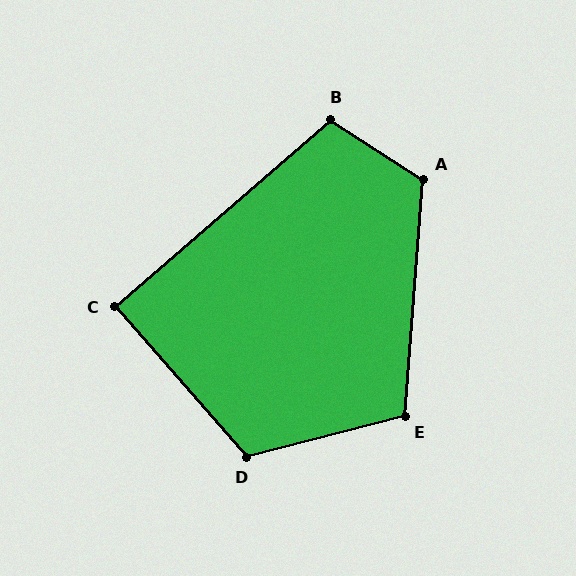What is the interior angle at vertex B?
Approximately 106 degrees (obtuse).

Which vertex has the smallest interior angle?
C, at approximately 90 degrees.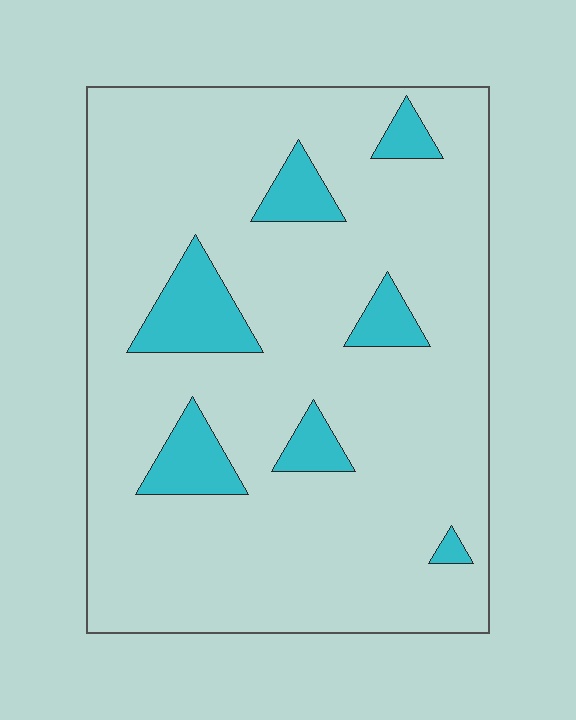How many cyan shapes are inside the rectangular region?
7.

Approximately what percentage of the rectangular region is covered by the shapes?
Approximately 15%.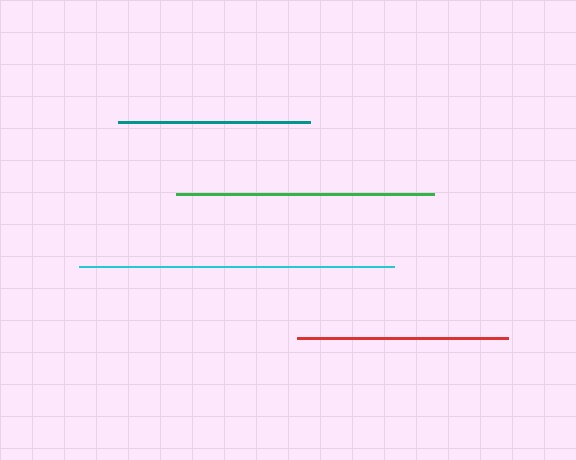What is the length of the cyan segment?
The cyan segment is approximately 315 pixels long.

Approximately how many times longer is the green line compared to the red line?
The green line is approximately 1.2 times the length of the red line.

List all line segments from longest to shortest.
From longest to shortest: cyan, green, red, teal.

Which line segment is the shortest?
The teal line is the shortest at approximately 192 pixels.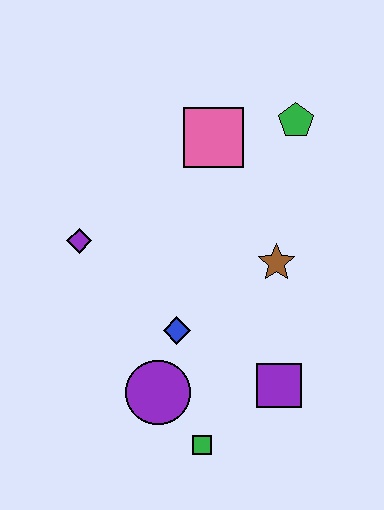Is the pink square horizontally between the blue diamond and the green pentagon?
Yes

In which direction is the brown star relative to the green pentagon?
The brown star is below the green pentagon.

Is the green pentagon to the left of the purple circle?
No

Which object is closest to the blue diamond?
The purple circle is closest to the blue diamond.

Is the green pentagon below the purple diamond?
No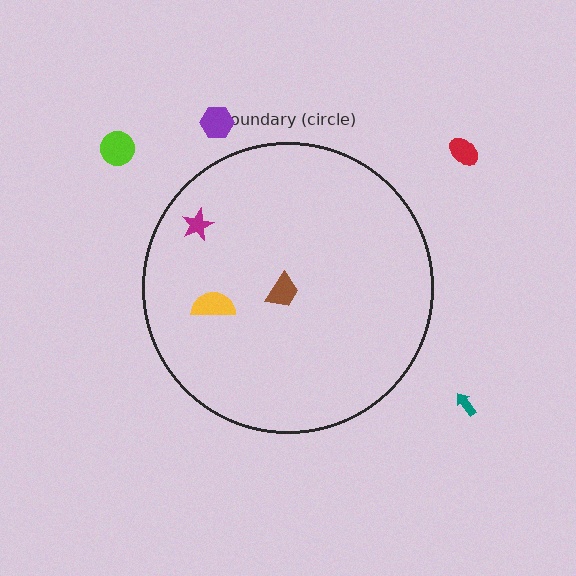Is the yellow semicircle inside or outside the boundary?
Inside.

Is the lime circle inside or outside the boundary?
Outside.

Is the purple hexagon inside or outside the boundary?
Outside.